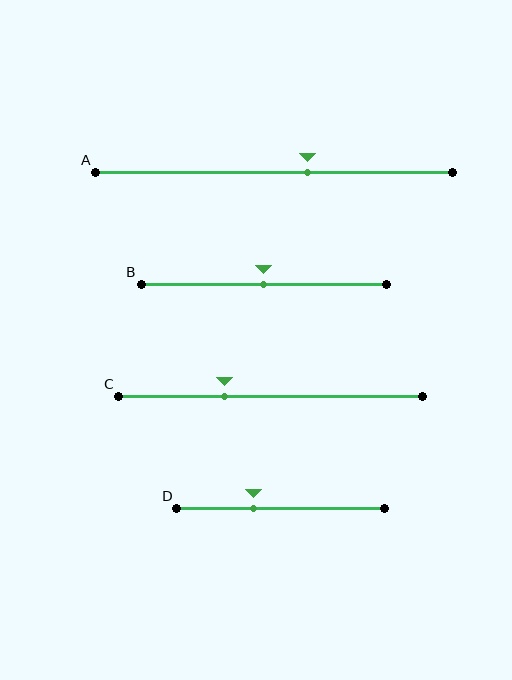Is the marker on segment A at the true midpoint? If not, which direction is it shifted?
No, the marker on segment A is shifted to the right by about 9% of the segment length.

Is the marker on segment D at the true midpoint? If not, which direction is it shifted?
No, the marker on segment D is shifted to the left by about 13% of the segment length.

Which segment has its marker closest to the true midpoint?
Segment B has its marker closest to the true midpoint.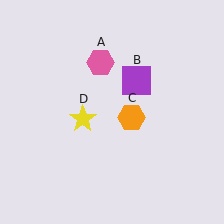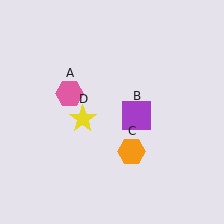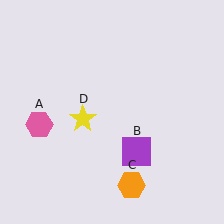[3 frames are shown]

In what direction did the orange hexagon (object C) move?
The orange hexagon (object C) moved down.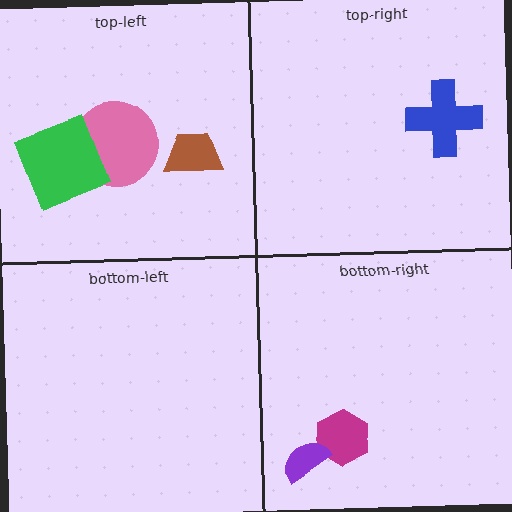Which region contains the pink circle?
The top-left region.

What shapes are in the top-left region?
The pink circle, the green square, the brown trapezoid.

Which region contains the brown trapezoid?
The top-left region.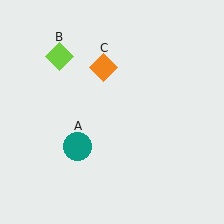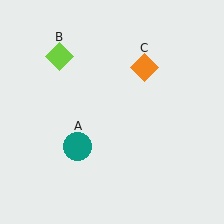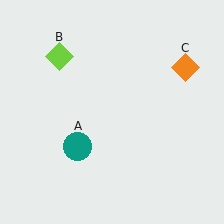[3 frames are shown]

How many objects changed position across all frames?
1 object changed position: orange diamond (object C).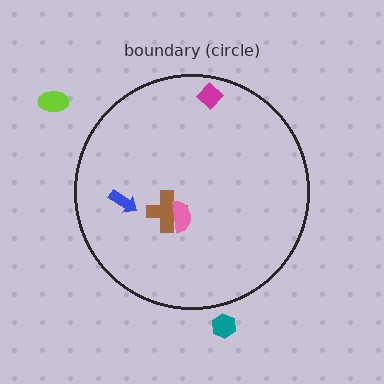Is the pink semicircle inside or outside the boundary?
Inside.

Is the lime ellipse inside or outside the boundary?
Outside.